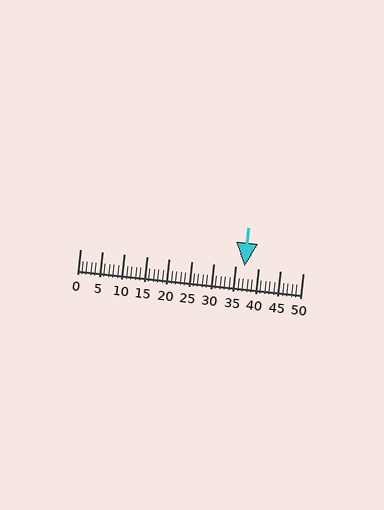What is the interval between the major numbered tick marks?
The major tick marks are spaced 5 units apart.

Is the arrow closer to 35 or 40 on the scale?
The arrow is closer to 35.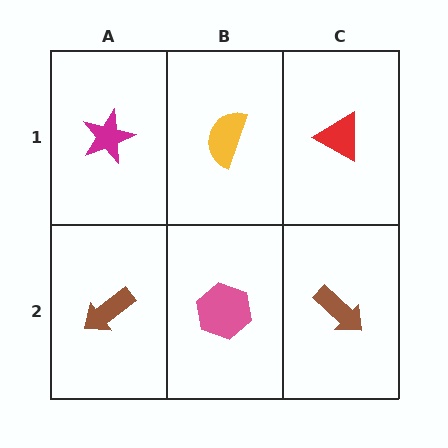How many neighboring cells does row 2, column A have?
2.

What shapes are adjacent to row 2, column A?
A magenta star (row 1, column A), a pink hexagon (row 2, column B).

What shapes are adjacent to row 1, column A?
A brown arrow (row 2, column A), a yellow semicircle (row 1, column B).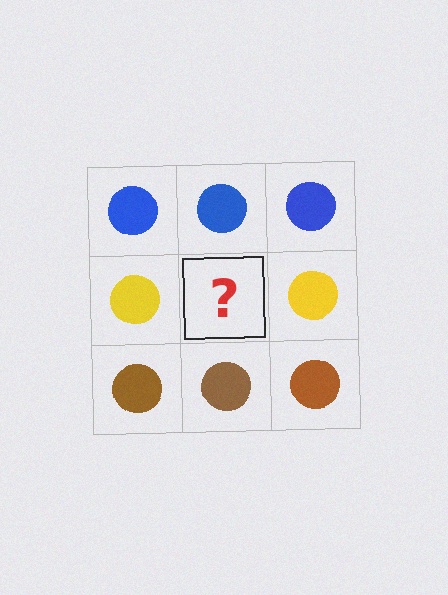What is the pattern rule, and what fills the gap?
The rule is that each row has a consistent color. The gap should be filled with a yellow circle.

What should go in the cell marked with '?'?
The missing cell should contain a yellow circle.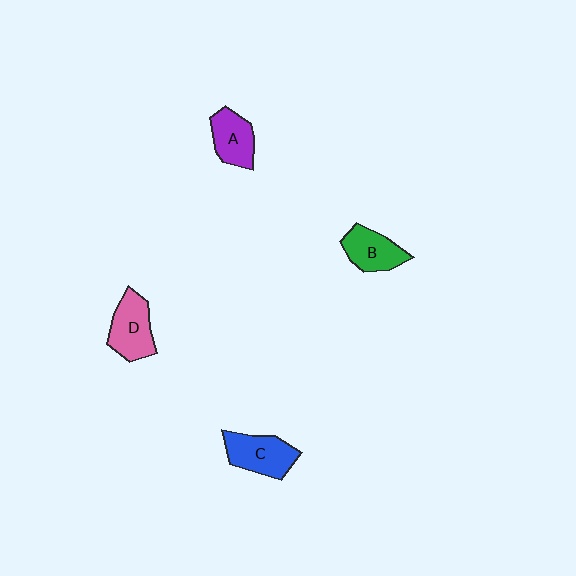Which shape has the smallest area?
Shape A (purple).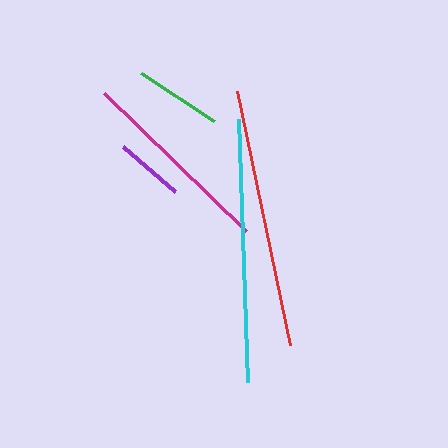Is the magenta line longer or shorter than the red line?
The red line is longer than the magenta line.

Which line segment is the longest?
The cyan line is the longest at approximately 263 pixels.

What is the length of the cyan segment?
The cyan segment is approximately 263 pixels long.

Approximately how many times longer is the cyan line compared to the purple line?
The cyan line is approximately 3.9 times the length of the purple line.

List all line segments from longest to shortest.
From longest to shortest: cyan, red, magenta, green, purple.